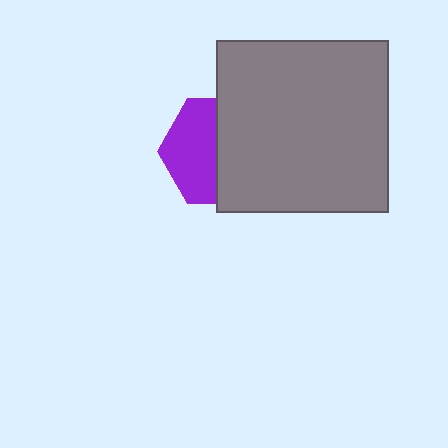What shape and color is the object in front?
The object in front is a gray square.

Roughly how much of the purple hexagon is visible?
About half of it is visible (roughly 47%).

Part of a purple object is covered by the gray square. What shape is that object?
It is a hexagon.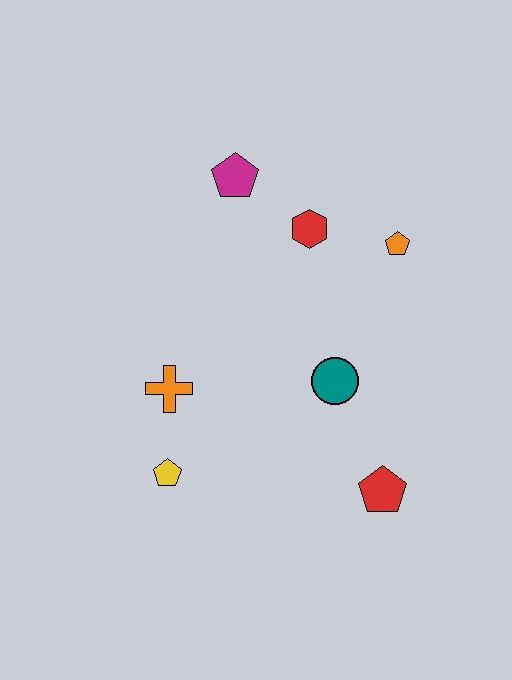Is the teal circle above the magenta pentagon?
No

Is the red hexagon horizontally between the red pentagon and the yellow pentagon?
Yes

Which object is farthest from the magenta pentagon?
The red pentagon is farthest from the magenta pentagon.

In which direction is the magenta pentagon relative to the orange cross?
The magenta pentagon is above the orange cross.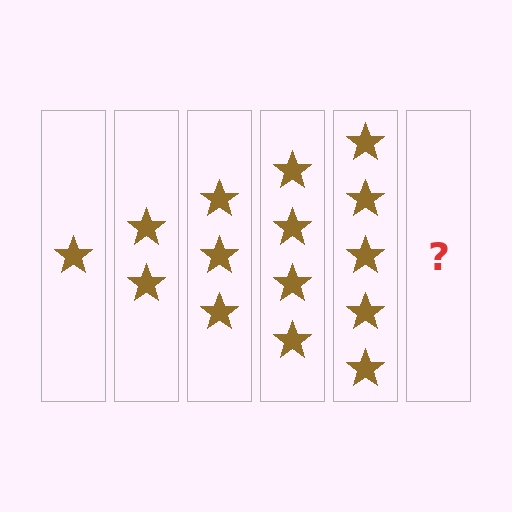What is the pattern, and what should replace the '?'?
The pattern is that each step adds one more star. The '?' should be 6 stars.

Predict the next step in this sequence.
The next step is 6 stars.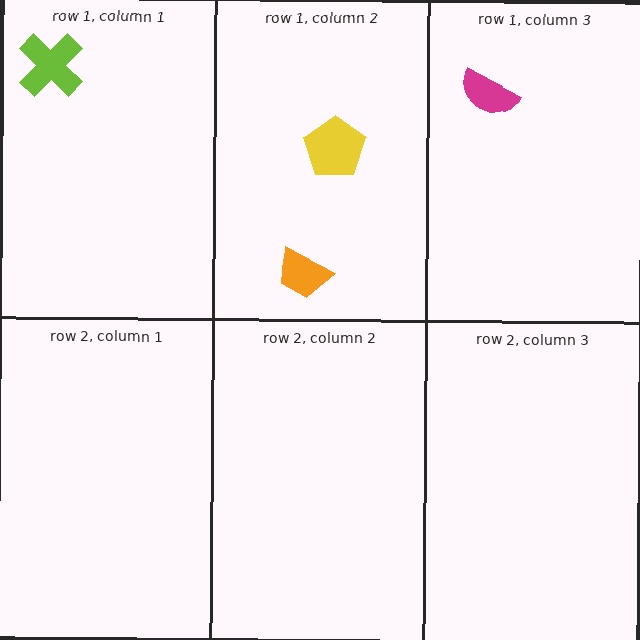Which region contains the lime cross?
The row 1, column 1 region.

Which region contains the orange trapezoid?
The row 1, column 2 region.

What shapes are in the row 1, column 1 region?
The lime cross.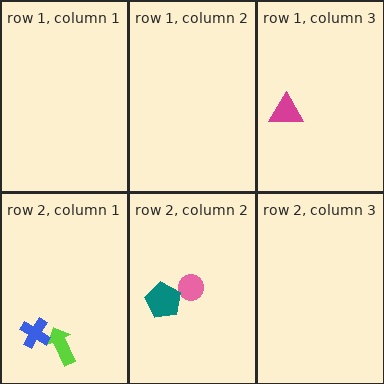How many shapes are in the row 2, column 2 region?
2.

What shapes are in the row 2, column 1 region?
The lime arrow, the blue cross.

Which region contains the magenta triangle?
The row 1, column 3 region.